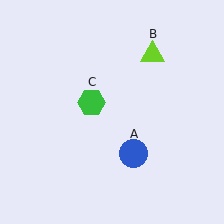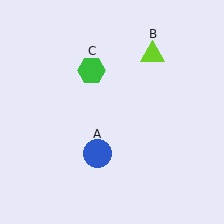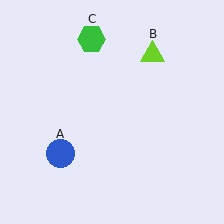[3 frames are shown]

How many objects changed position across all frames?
2 objects changed position: blue circle (object A), green hexagon (object C).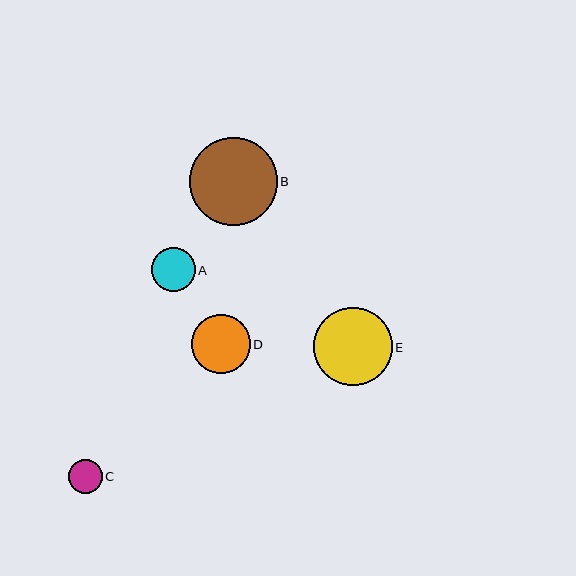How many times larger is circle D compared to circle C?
Circle D is approximately 1.7 times the size of circle C.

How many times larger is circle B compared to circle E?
Circle B is approximately 1.1 times the size of circle E.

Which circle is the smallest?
Circle C is the smallest with a size of approximately 34 pixels.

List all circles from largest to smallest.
From largest to smallest: B, E, D, A, C.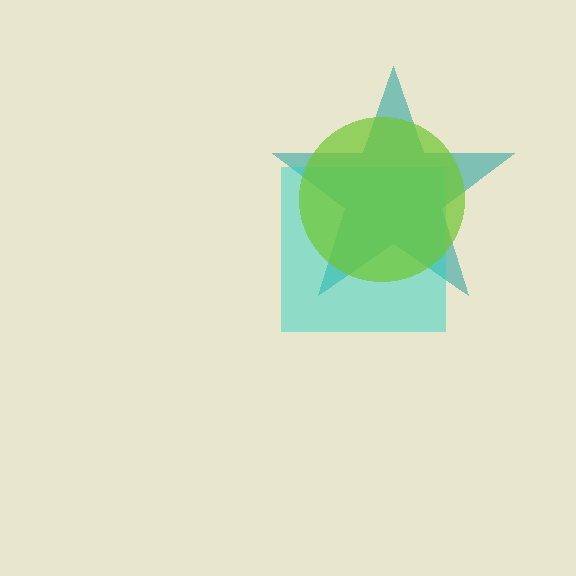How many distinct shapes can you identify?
There are 3 distinct shapes: a teal star, a cyan square, a lime circle.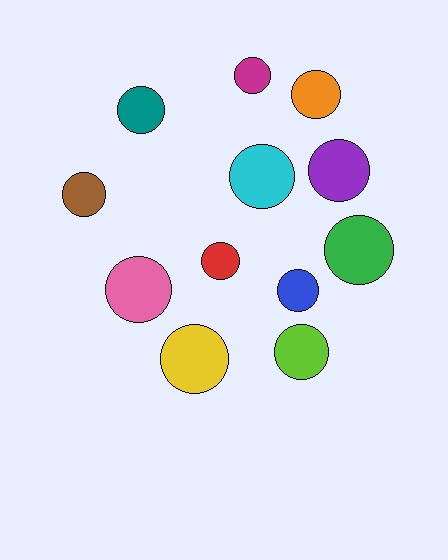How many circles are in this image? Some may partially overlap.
There are 12 circles.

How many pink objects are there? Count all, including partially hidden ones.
There is 1 pink object.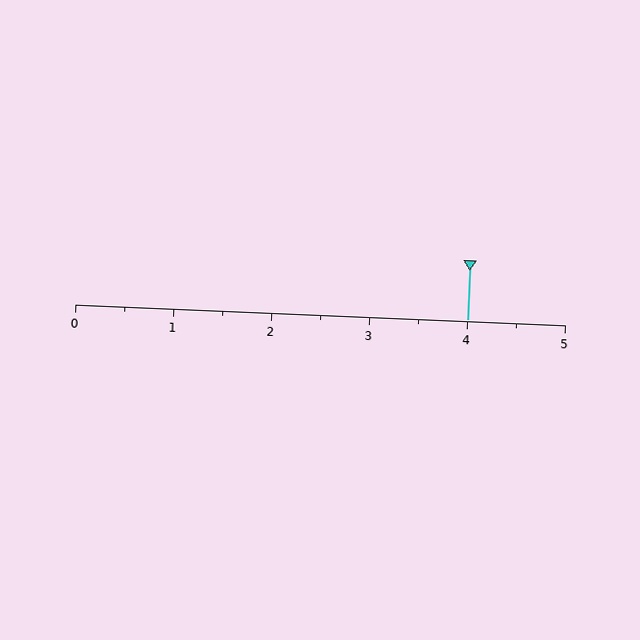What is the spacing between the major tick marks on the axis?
The major ticks are spaced 1 apart.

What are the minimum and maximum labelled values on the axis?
The axis runs from 0 to 5.